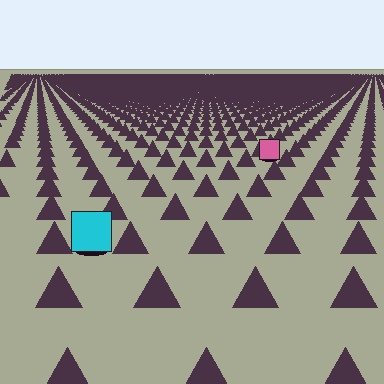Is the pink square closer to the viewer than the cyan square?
No. The cyan square is closer — you can tell from the texture gradient: the ground texture is coarser near it.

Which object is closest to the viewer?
The cyan square is closest. The texture marks near it are larger and more spread out.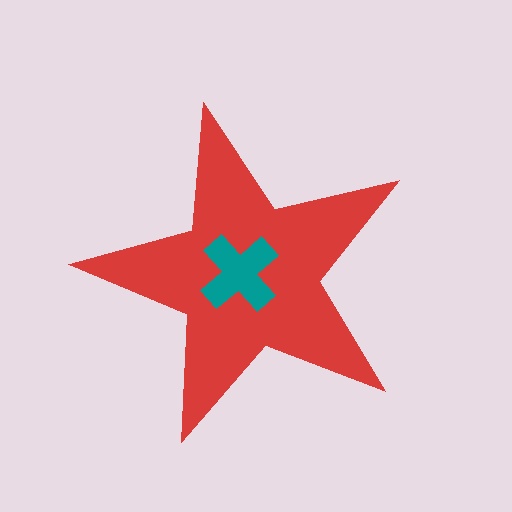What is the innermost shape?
The teal cross.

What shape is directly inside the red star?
The teal cross.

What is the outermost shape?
The red star.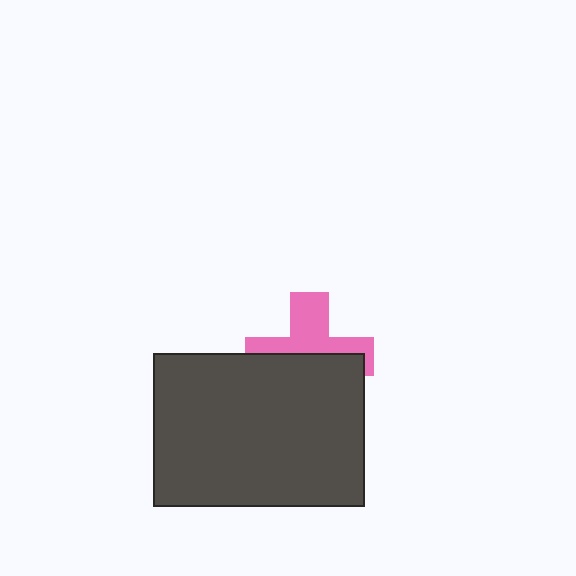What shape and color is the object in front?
The object in front is a dark gray rectangle.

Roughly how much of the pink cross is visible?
About half of it is visible (roughly 48%).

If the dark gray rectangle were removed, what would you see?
You would see the complete pink cross.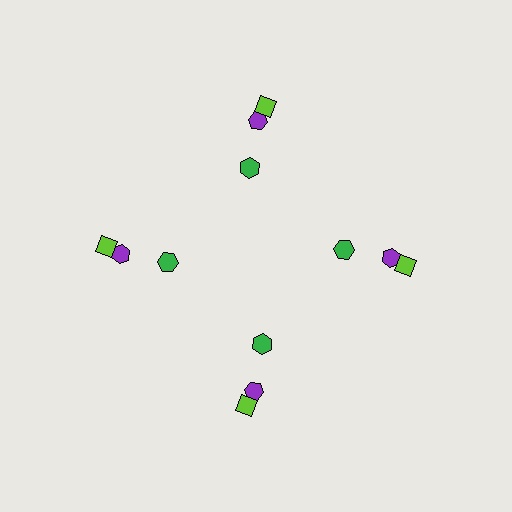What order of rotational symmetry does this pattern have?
This pattern has 4-fold rotational symmetry.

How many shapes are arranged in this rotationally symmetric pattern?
There are 12 shapes, arranged in 4 groups of 3.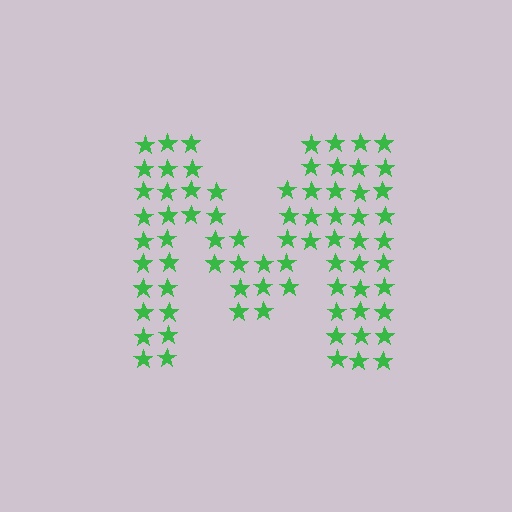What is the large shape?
The large shape is the letter M.